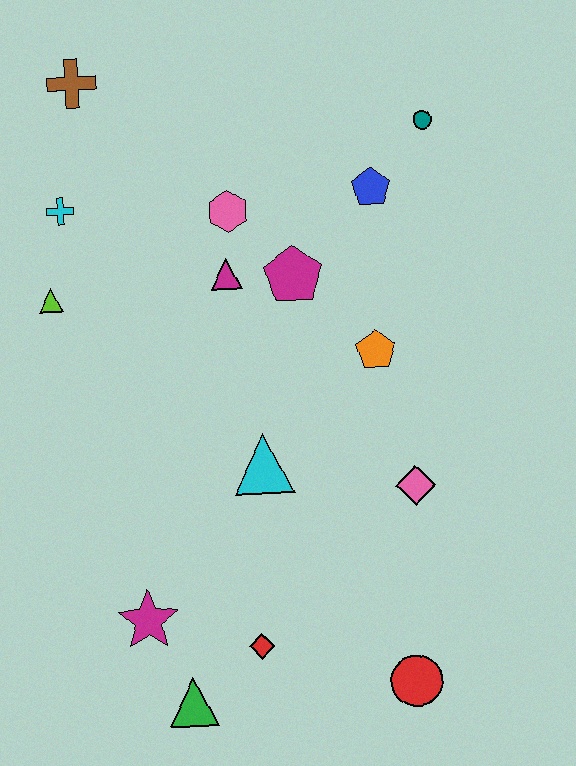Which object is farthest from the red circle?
The brown cross is farthest from the red circle.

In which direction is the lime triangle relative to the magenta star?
The lime triangle is above the magenta star.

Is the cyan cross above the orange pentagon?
Yes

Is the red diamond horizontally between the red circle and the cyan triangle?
No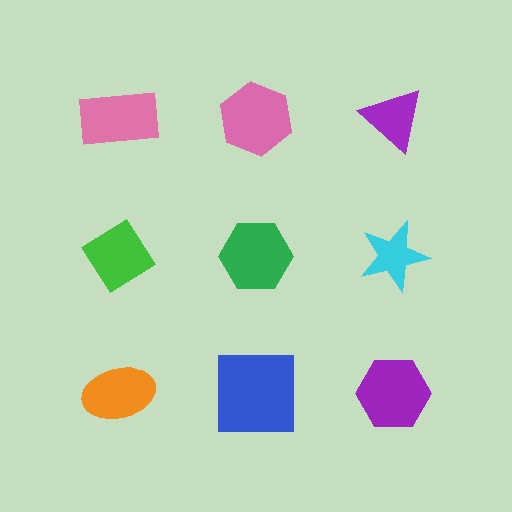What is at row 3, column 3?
A purple hexagon.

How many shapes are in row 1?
3 shapes.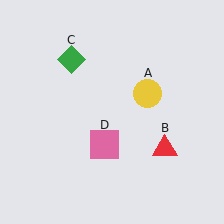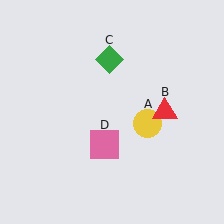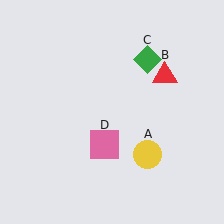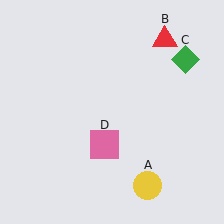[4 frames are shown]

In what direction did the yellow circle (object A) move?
The yellow circle (object A) moved down.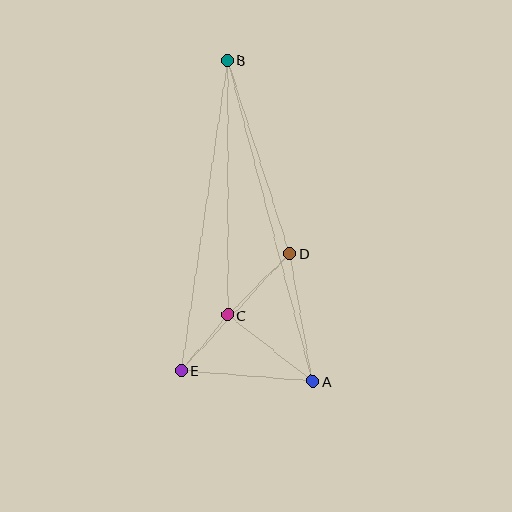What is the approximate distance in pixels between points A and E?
The distance between A and E is approximately 131 pixels.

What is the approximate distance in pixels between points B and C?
The distance between B and C is approximately 255 pixels.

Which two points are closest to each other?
Points C and E are closest to each other.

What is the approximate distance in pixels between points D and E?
The distance between D and E is approximately 160 pixels.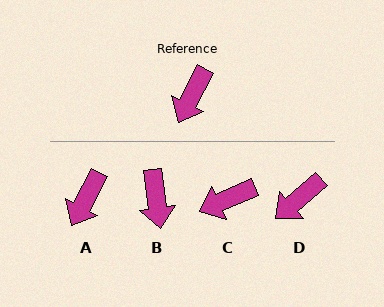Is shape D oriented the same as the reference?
No, it is off by about 21 degrees.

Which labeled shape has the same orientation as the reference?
A.